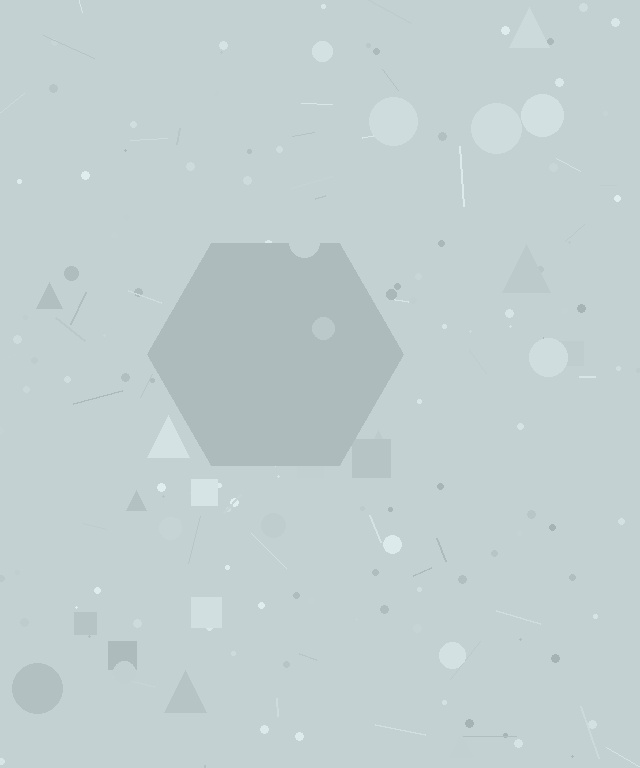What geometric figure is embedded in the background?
A hexagon is embedded in the background.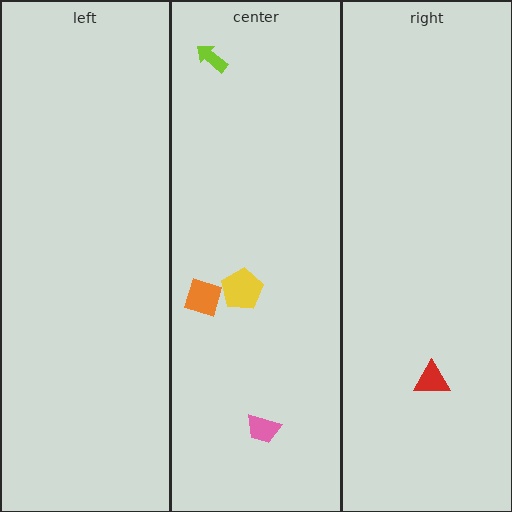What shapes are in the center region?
The yellow pentagon, the lime arrow, the pink trapezoid, the orange diamond.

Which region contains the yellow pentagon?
The center region.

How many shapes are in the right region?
1.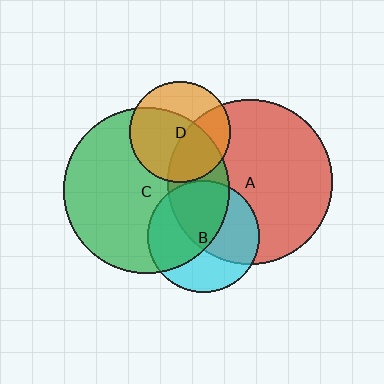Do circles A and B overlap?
Yes.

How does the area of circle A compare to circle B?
Approximately 2.2 times.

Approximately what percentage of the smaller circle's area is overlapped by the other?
Approximately 55%.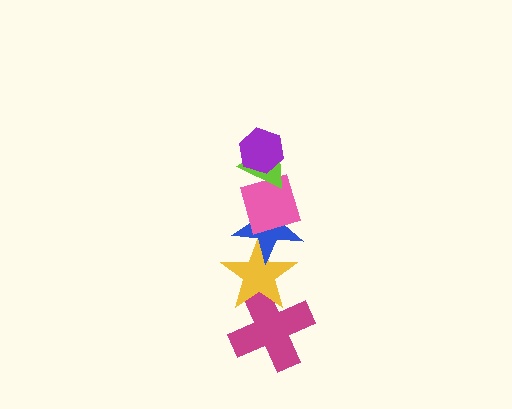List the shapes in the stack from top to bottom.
From top to bottom: the purple hexagon, the lime triangle, the pink diamond, the blue star, the yellow star, the magenta cross.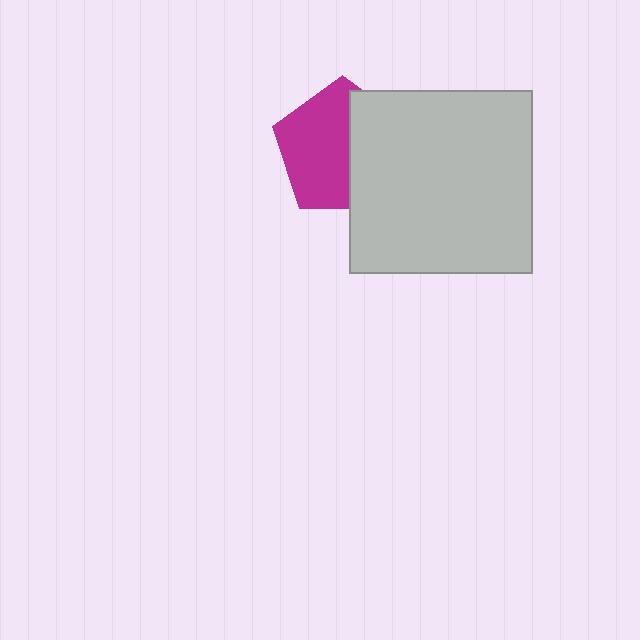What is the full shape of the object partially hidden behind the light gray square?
The partially hidden object is a magenta pentagon.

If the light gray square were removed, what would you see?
You would see the complete magenta pentagon.